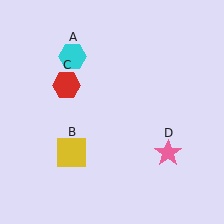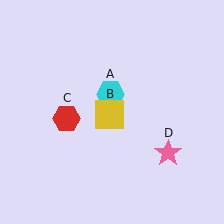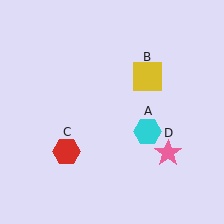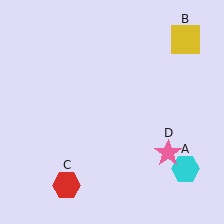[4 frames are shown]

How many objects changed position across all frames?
3 objects changed position: cyan hexagon (object A), yellow square (object B), red hexagon (object C).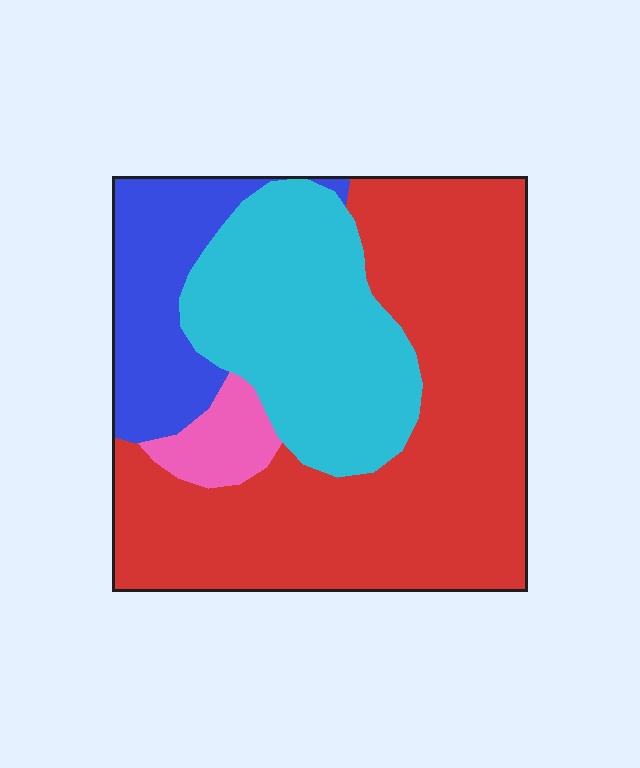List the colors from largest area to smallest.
From largest to smallest: red, cyan, blue, pink.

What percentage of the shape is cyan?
Cyan covers roughly 25% of the shape.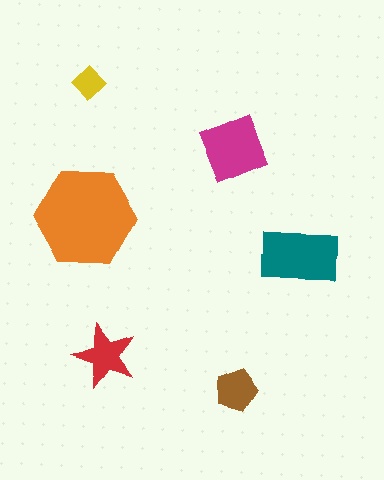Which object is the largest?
The orange hexagon.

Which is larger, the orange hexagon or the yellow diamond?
The orange hexagon.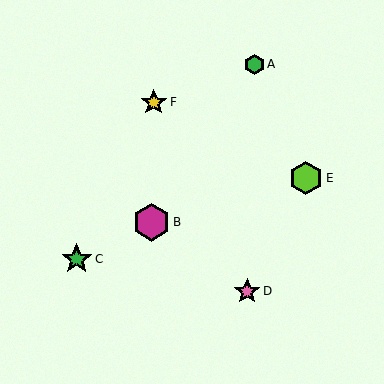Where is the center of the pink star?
The center of the pink star is at (247, 291).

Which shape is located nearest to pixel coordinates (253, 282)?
The pink star (labeled D) at (247, 291) is nearest to that location.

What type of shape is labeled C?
Shape C is a green star.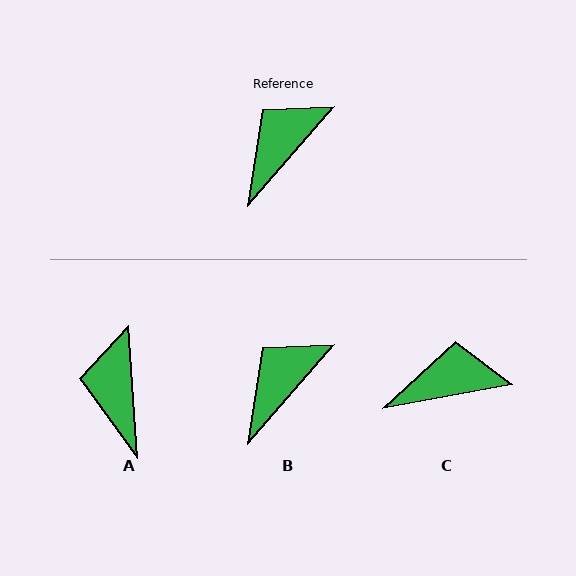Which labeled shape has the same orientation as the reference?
B.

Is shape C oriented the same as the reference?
No, it is off by about 39 degrees.